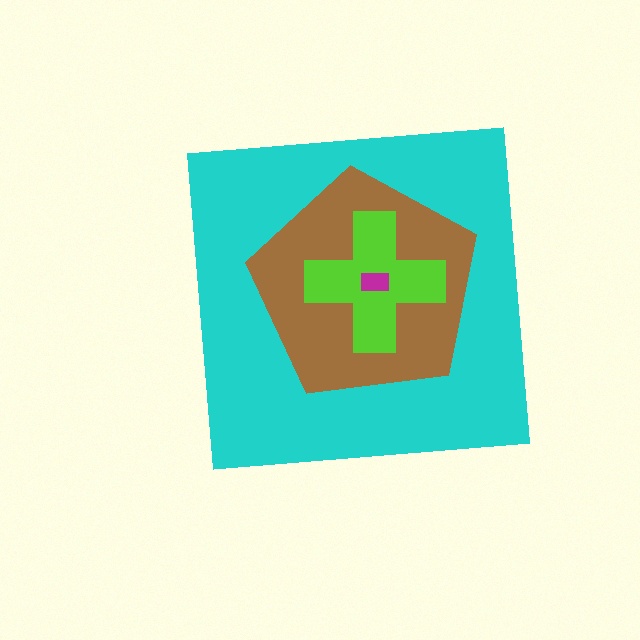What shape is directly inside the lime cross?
The magenta rectangle.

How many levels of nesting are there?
4.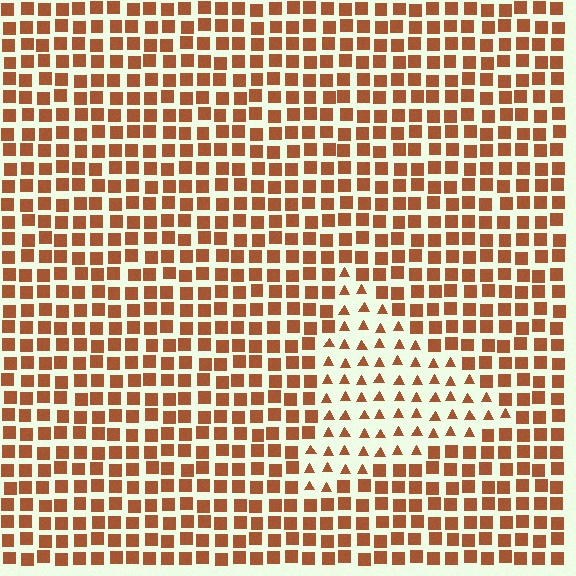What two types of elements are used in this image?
The image uses triangles inside the triangle region and squares outside it.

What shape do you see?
I see a triangle.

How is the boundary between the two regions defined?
The boundary is defined by a change in element shape: triangles inside vs. squares outside. All elements share the same color and spacing.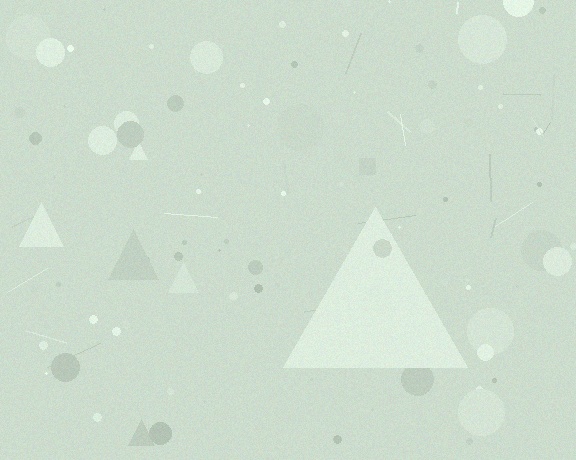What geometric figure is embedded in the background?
A triangle is embedded in the background.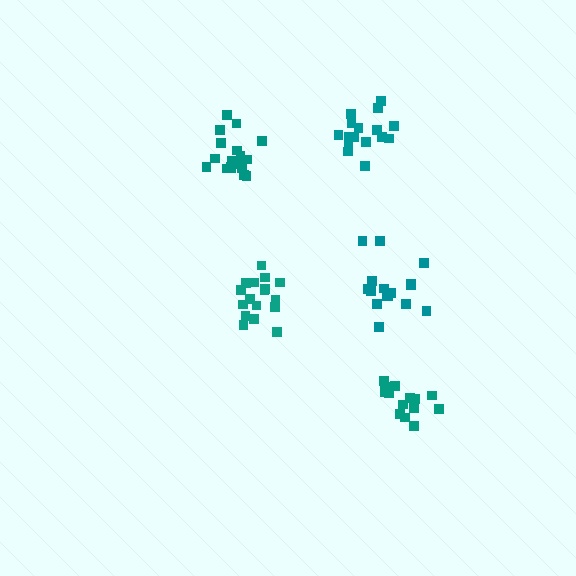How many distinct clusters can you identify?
There are 5 distinct clusters.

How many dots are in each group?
Group 1: 17 dots, Group 2: 16 dots, Group 3: 20 dots, Group 4: 14 dots, Group 5: 16 dots (83 total).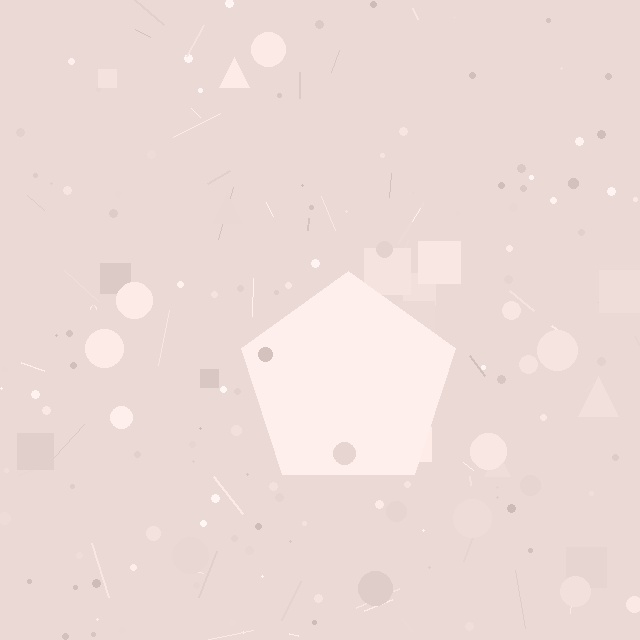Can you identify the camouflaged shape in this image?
The camouflaged shape is a pentagon.